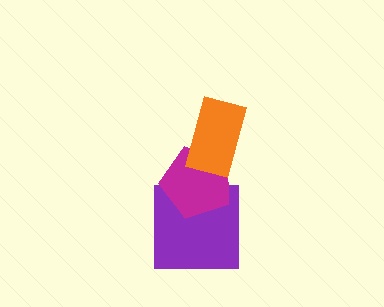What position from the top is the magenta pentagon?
The magenta pentagon is 2nd from the top.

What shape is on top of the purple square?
The magenta pentagon is on top of the purple square.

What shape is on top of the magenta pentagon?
The orange rectangle is on top of the magenta pentagon.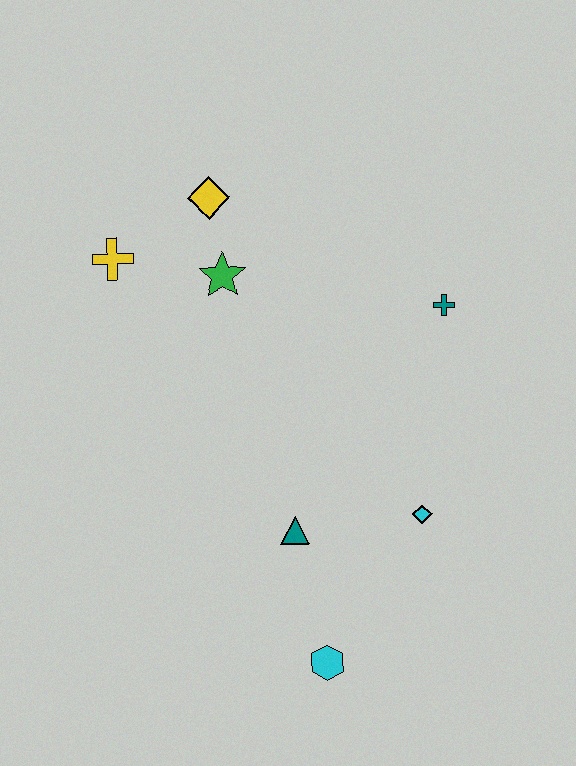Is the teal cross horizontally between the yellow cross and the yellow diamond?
No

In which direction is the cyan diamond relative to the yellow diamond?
The cyan diamond is below the yellow diamond.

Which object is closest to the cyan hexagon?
The teal triangle is closest to the cyan hexagon.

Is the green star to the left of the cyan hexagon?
Yes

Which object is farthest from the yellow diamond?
The cyan hexagon is farthest from the yellow diamond.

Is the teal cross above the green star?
No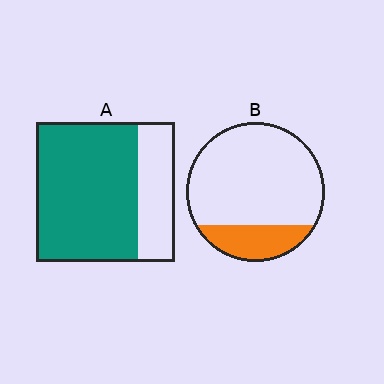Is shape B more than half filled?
No.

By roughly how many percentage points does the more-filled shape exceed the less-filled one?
By roughly 50 percentage points (A over B).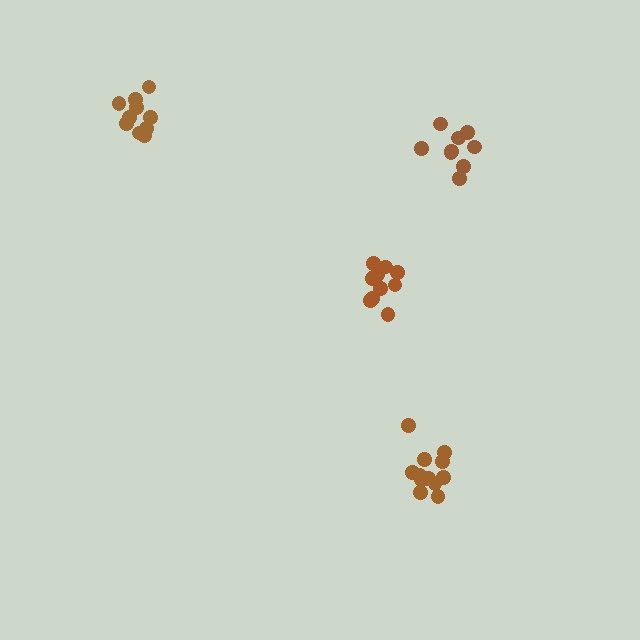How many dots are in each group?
Group 1: 10 dots, Group 2: 11 dots, Group 3: 9 dots, Group 4: 13 dots (43 total).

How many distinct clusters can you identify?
There are 4 distinct clusters.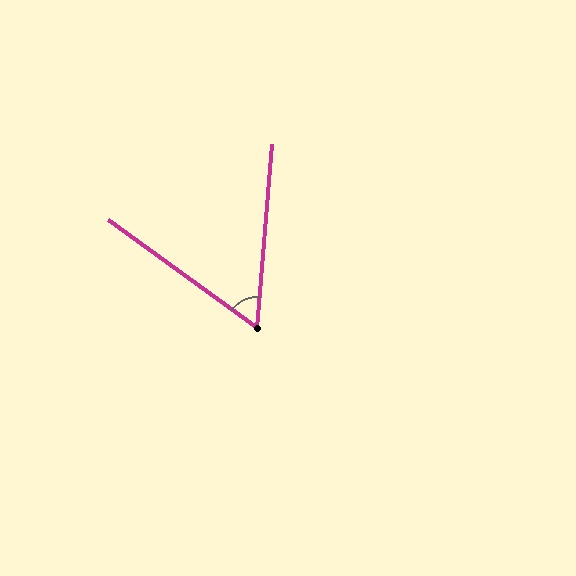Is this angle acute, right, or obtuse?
It is acute.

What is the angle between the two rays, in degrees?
Approximately 59 degrees.